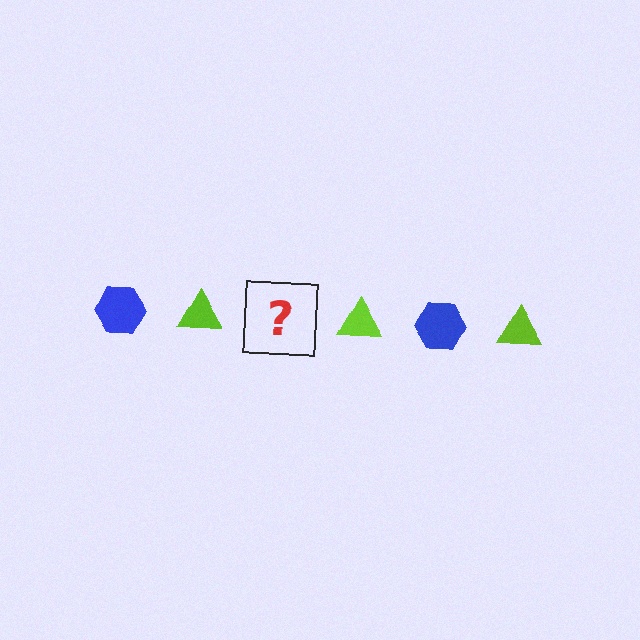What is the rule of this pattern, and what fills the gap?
The rule is that the pattern alternates between blue hexagon and lime triangle. The gap should be filled with a blue hexagon.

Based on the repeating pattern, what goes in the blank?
The blank should be a blue hexagon.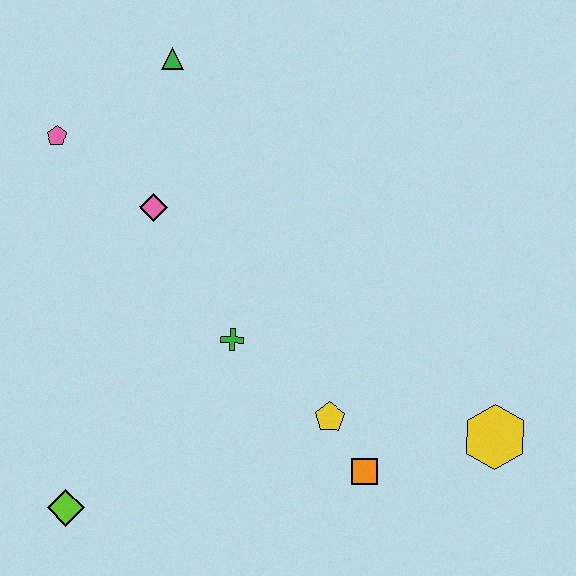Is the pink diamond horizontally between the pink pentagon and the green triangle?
Yes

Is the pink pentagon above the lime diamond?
Yes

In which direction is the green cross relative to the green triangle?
The green cross is below the green triangle.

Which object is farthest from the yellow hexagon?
The pink pentagon is farthest from the yellow hexagon.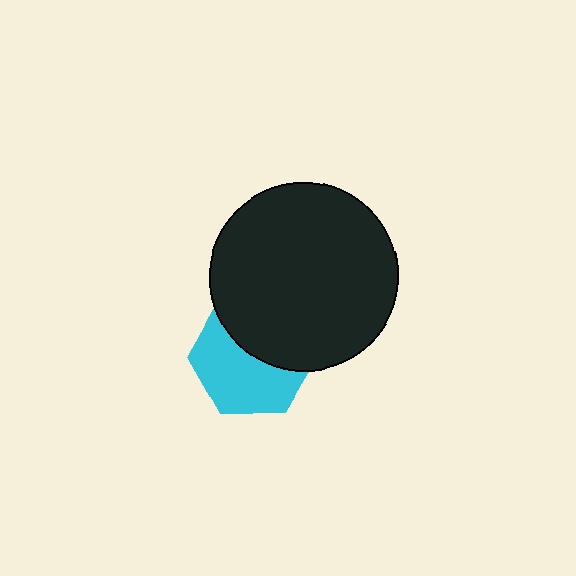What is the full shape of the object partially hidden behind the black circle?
The partially hidden object is a cyan hexagon.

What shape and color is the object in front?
The object in front is a black circle.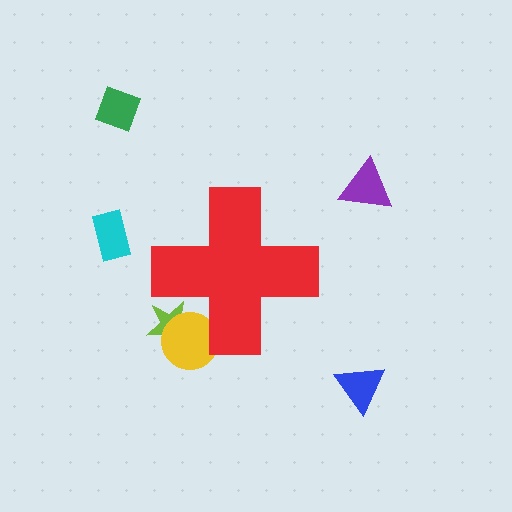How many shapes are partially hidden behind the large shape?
2 shapes are partially hidden.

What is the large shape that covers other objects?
A red cross.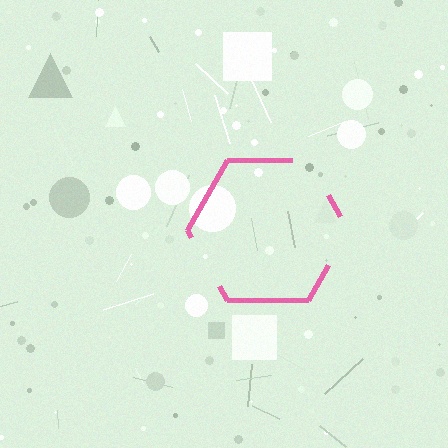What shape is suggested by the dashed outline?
The dashed outline suggests a hexagon.